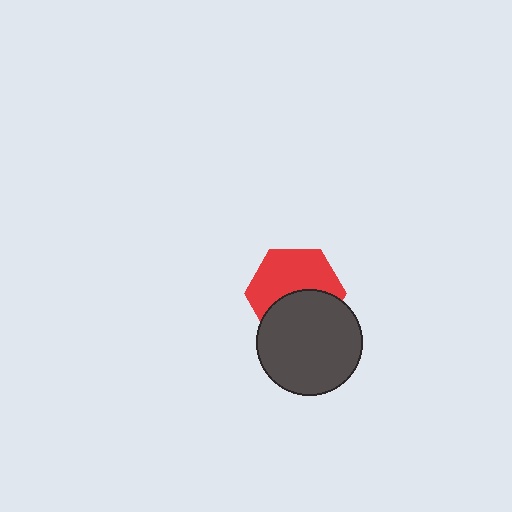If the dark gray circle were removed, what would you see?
You would see the complete red hexagon.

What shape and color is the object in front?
The object in front is a dark gray circle.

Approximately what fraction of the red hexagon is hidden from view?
Roughly 43% of the red hexagon is hidden behind the dark gray circle.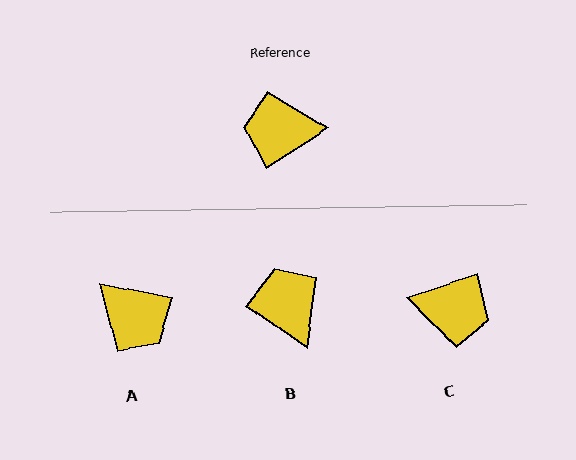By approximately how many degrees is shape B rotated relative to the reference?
Approximately 67 degrees clockwise.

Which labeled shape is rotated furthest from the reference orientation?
C, about 165 degrees away.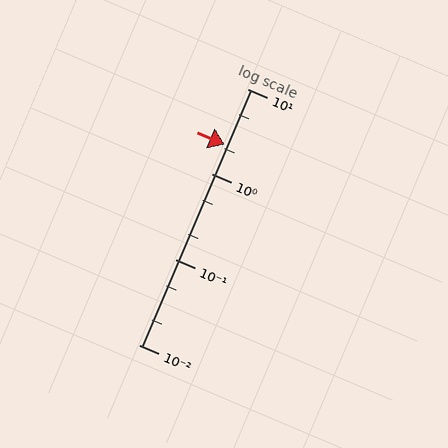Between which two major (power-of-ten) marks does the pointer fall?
The pointer is between 1 and 10.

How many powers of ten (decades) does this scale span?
The scale spans 3 decades, from 0.01 to 10.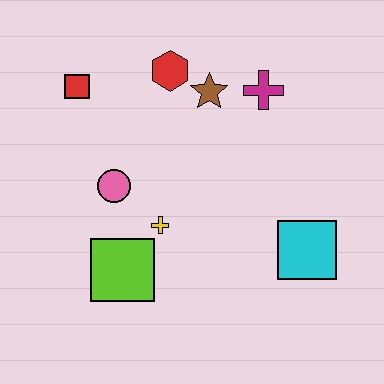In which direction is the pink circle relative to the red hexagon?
The pink circle is below the red hexagon.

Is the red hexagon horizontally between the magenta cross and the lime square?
Yes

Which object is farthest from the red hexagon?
The cyan square is farthest from the red hexagon.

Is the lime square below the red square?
Yes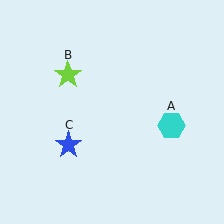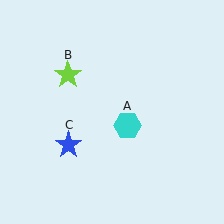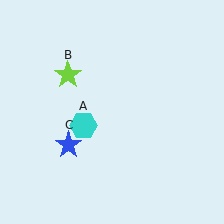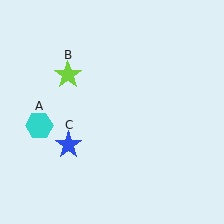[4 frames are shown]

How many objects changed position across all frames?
1 object changed position: cyan hexagon (object A).